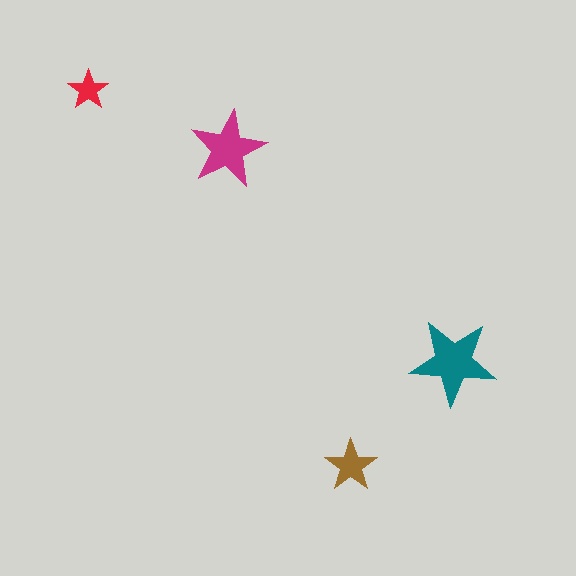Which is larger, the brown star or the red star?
The brown one.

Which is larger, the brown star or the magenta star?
The magenta one.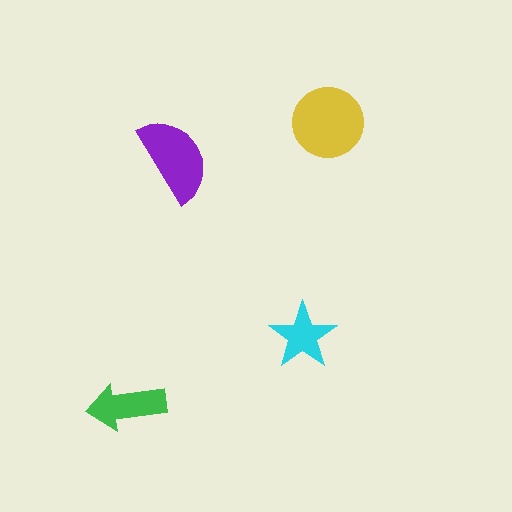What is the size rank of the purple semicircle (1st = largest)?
2nd.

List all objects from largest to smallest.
The yellow circle, the purple semicircle, the green arrow, the cyan star.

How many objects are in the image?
There are 4 objects in the image.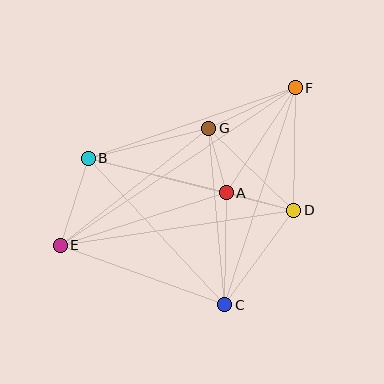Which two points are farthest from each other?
Points E and F are farthest from each other.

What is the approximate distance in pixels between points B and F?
The distance between B and F is approximately 219 pixels.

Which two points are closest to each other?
Points A and G are closest to each other.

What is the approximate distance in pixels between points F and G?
The distance between F and G is approximately 96 pixels.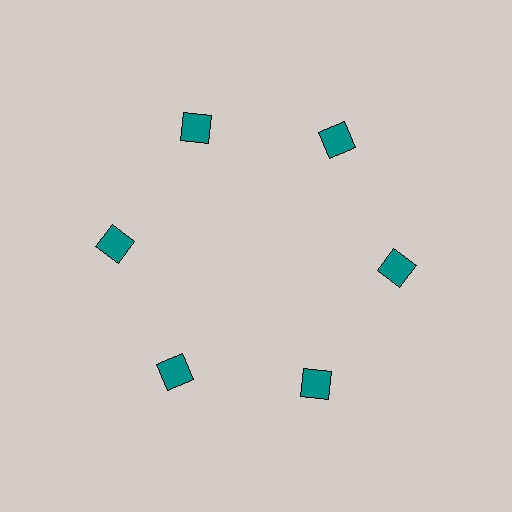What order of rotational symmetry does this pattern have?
This pattern has 6-fold rotational symmetry.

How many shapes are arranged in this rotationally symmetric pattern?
There are 6 shapes, arranged in 6 groups of 1.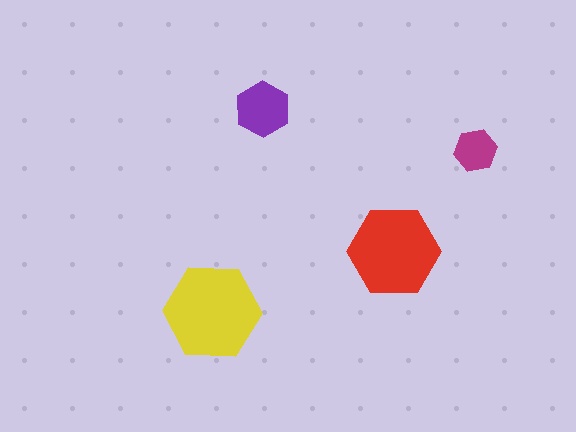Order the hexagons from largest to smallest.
the yellow one, the red one, the purple one, the magenta one.